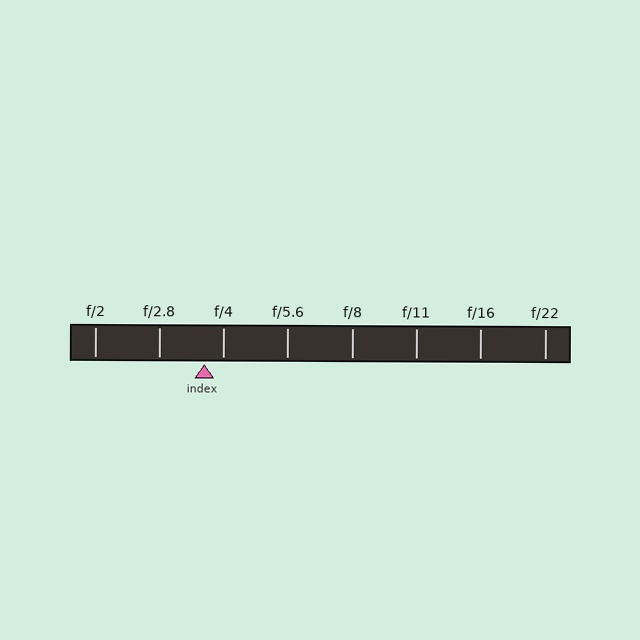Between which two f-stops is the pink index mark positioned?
The index mark is between f/2.8 and f/4.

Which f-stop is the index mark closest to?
The index mark is closest to f/4.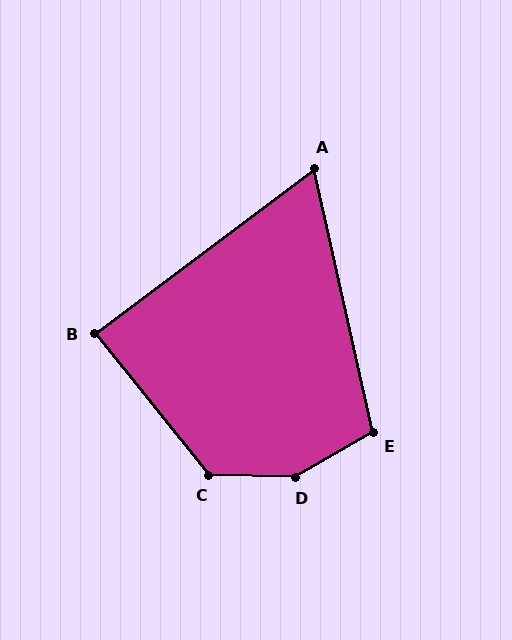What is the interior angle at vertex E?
Approximately 108 degrees (obtuse).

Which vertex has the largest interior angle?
D, at approximately 148 degrees.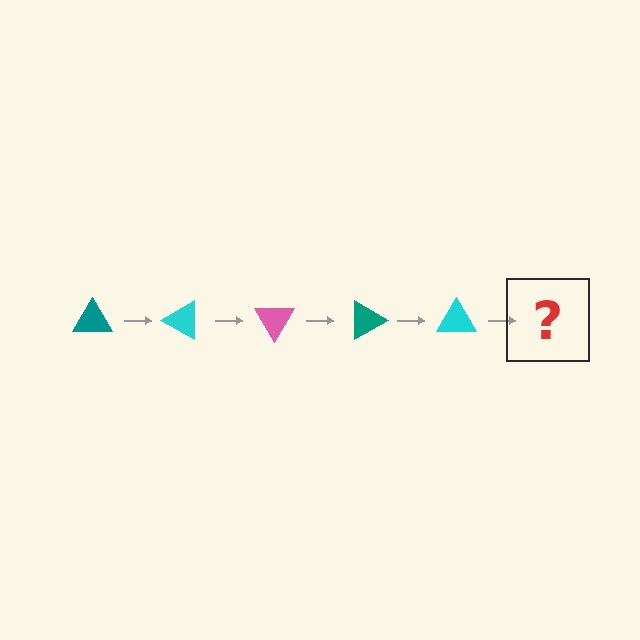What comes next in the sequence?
The next element should be a pink triangle, rotated 150 degrees from the start.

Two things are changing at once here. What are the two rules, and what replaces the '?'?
The two rules are that it rotates 30 degrees each step and the color cycles through teal, cyan, and pink. The '?' should be a pink triangle, rotated 150 degrees from the start.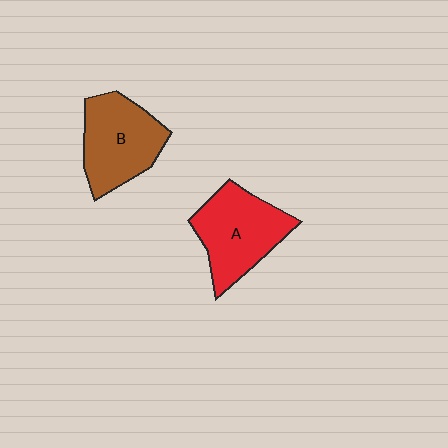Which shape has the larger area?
Shape A (red).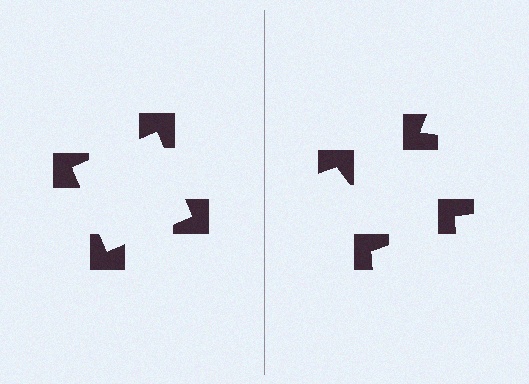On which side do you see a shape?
An illusory square appears on the left side. On the right side the wedge cuts are rotated, so no coherent shape forms.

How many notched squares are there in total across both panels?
8 — 4 on each side.